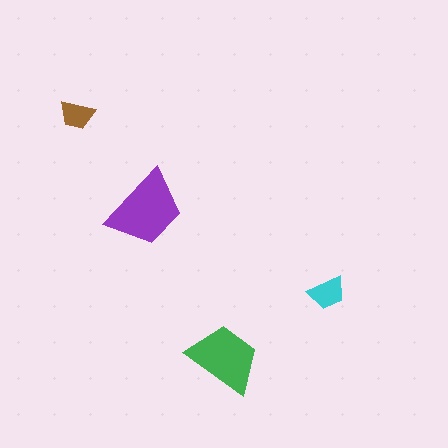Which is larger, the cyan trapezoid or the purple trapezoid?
The purple one.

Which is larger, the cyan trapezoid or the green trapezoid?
The green one.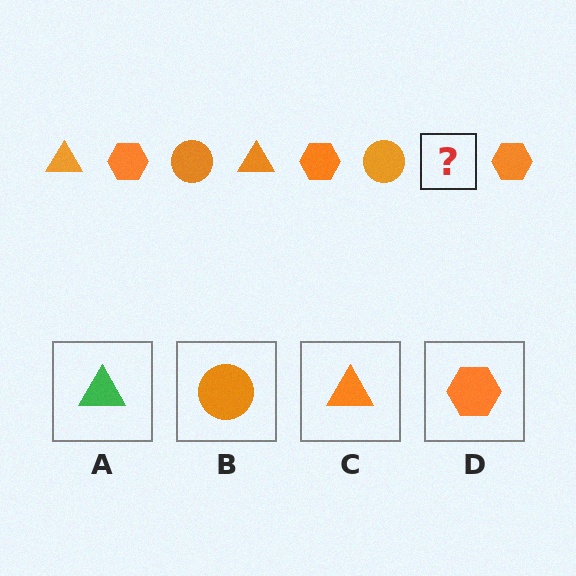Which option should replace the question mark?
Option C.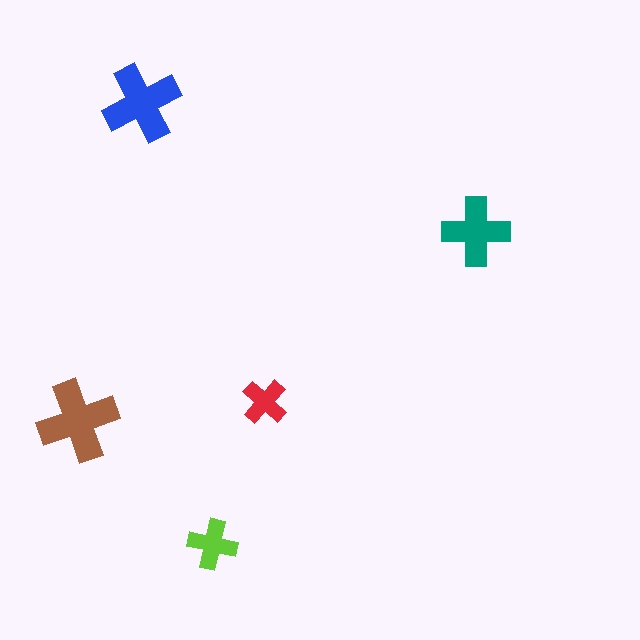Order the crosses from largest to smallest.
the brown one, the blue one, the teal one, the lime one, the red one.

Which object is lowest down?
The lime cross is bottommost.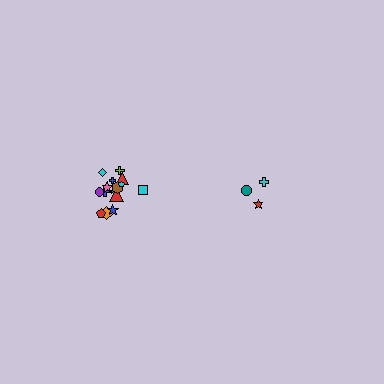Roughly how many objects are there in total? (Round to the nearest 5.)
Roughly 20 objects in total.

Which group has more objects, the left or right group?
The left group.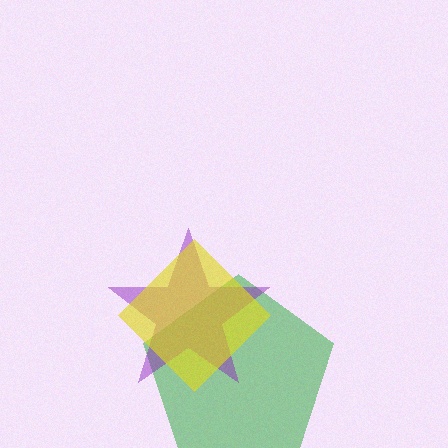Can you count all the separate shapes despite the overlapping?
Yes, there are 3 separate shapes.